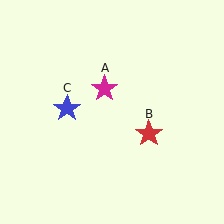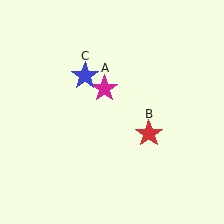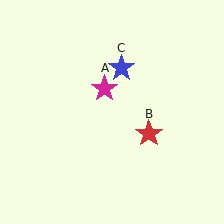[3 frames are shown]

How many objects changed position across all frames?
1 object changed position: blue star (object C).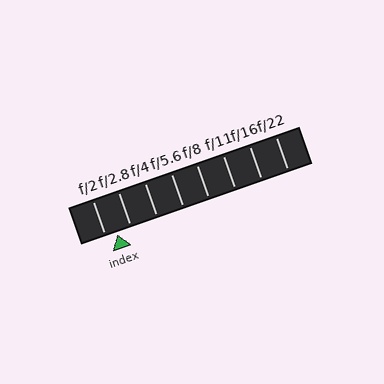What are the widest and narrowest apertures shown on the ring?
The widest aperture shown is f/2 and the narrowest is f/22.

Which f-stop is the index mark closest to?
The index mark is closest to f/2.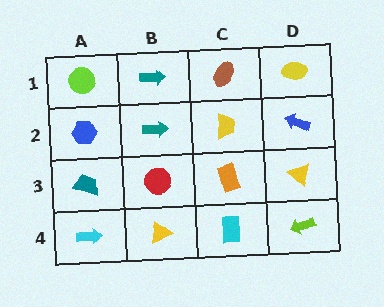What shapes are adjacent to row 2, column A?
A lime circle (row 1, column A), a teal trapezoid (row 3, column A), a teal arrow (row 2, column B).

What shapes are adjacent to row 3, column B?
A teal arrow (row 2, column B), a yellow triangle (row 4, column B), a teal trapezoid (row 3, column A), an orange rectangle (row 3, column C).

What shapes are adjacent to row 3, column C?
A yellow trapezoid (row 2, column C), a cyan rectangle (row 4, column C), a red circle (row 3, column B), a yellow triangle (row 3, column D).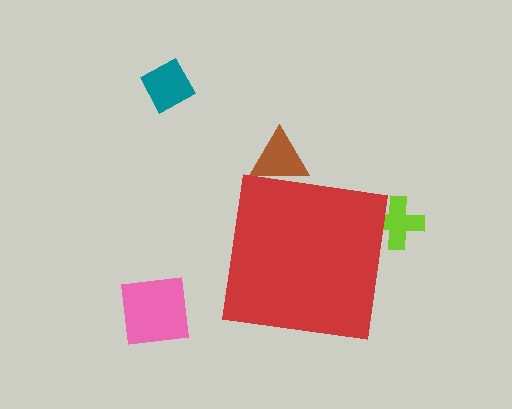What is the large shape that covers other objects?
A red square.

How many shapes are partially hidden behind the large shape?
2 shapes are partially hidden.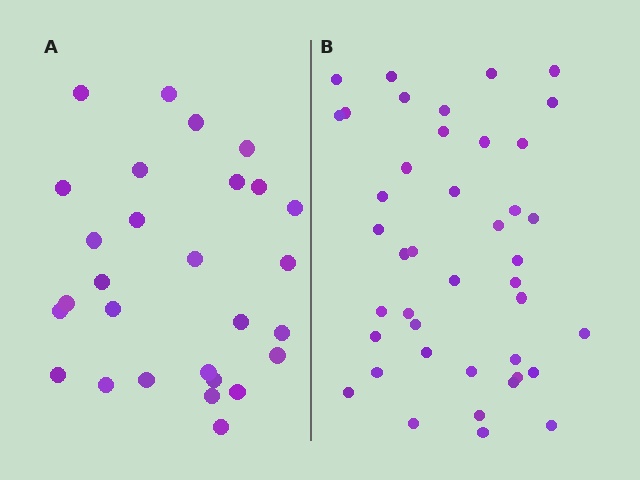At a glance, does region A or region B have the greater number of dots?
Region B (the right region) has more dots.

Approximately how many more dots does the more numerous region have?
Region B has approximately 15 more dots than region A.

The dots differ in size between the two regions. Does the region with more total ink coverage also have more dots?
No. Region A has more total ink coverage because its dots are larger, but region B actually contains more individual dots. Total area can be misleading — the number of items is what matters here.